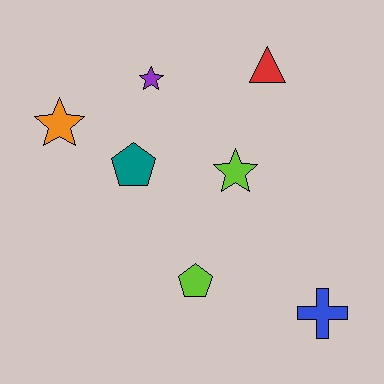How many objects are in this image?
There are 7 objects.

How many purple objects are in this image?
There is 1 purple object.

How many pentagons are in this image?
There are 2 pentagons.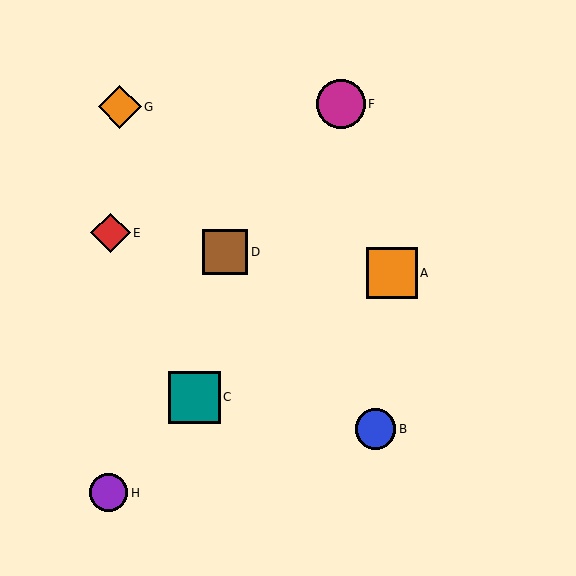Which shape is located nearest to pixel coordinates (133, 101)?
The orange diamond (labeled G) at (120, 107) is nearest to that location.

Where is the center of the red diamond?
The center of the red diamond is at (110, 233).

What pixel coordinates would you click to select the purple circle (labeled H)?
Click at (109, 493) to select the purple circle H.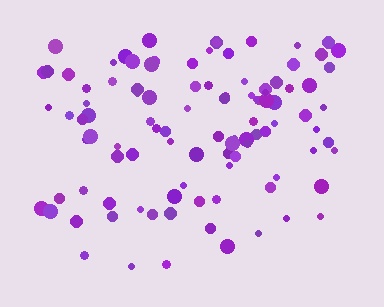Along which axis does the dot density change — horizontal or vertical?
Vertical.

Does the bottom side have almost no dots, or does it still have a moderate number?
Still a moderate number, just noticeably fewer than the top.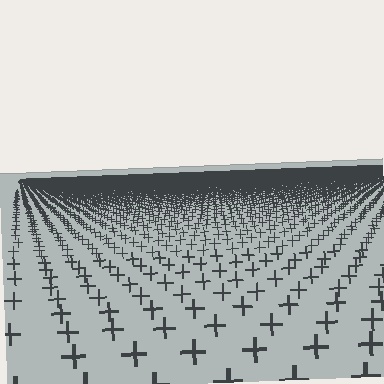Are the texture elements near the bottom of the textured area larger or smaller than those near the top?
Larger. Near the bottom, elements are closer to the viewer and appear at a bigger on-screen size.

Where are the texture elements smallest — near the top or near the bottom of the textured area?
Near the top.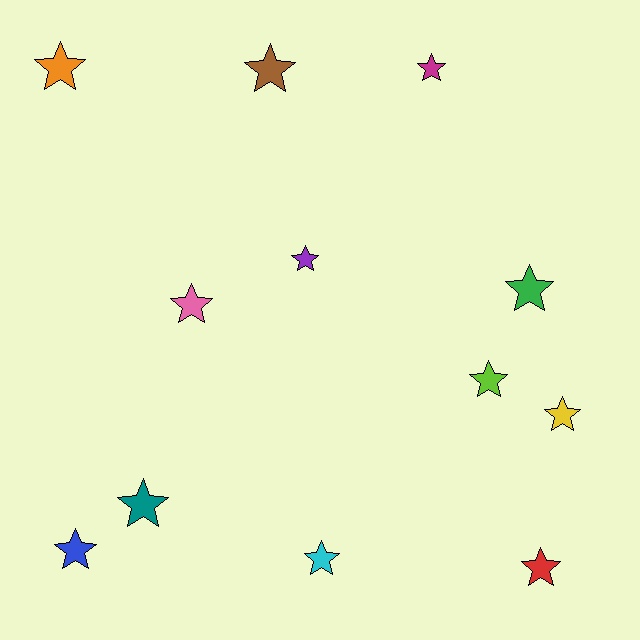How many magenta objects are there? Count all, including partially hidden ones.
There is 1 magenta object.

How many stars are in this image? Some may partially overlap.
There are 12 stars.